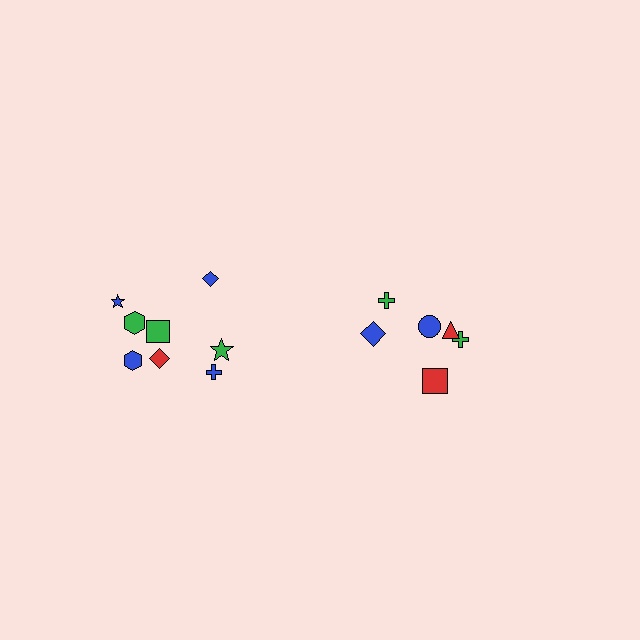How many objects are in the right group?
There are 6 objects.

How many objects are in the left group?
There are 8 objects.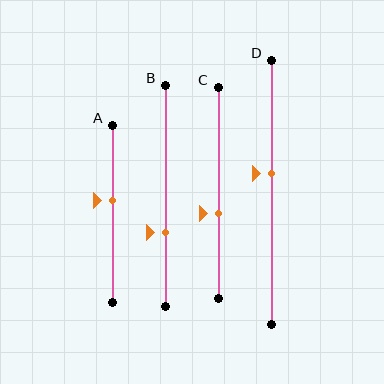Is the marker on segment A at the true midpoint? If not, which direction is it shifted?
No, the marker on segment A is shifted upward by about 7% of the segment length.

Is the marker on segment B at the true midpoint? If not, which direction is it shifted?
No, the marker on segment B is shifted downward by about 16% of the segment length.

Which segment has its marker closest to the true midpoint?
Segment D has its marker closest to the true midpoint.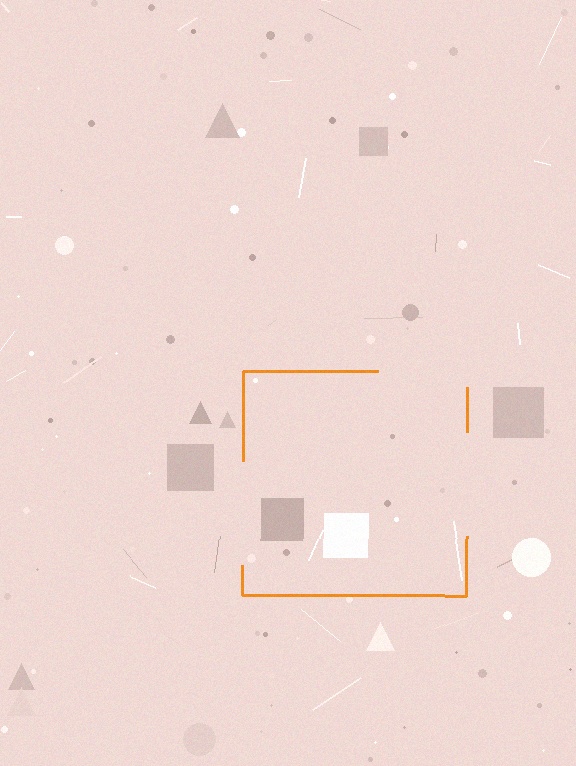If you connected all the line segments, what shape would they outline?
They would outline a square.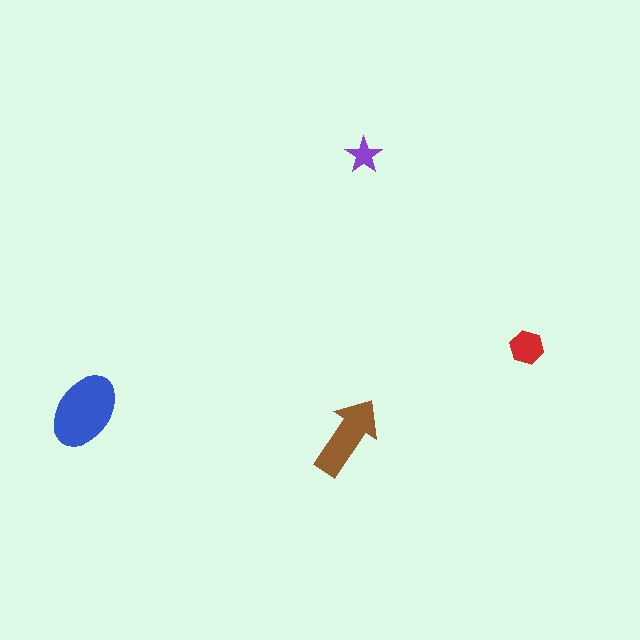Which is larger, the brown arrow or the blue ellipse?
The blue ellipse.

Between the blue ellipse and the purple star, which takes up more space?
The blue ellipse.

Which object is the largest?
The blue ellipse.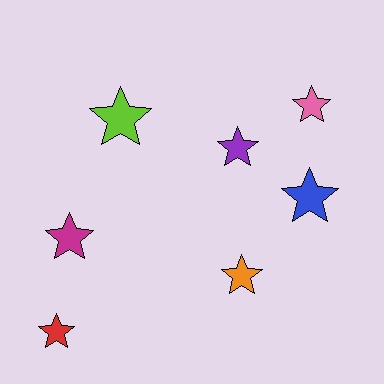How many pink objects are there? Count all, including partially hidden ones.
There is 1 pink object.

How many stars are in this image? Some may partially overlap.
There are 7 stars.